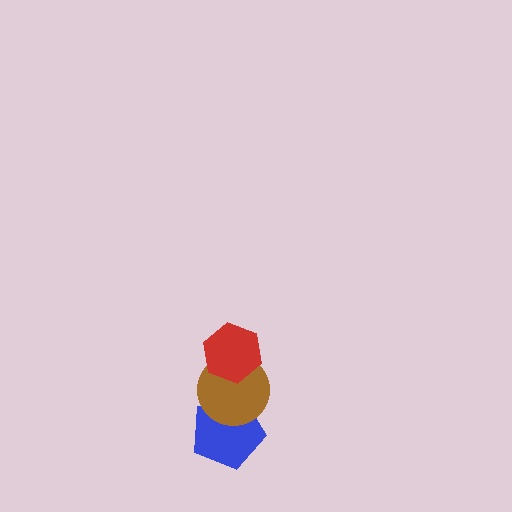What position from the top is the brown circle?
The brown circle is 2nd from the top.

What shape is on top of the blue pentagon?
The brown circle is on top of the blue pentagon.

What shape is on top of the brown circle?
The red hexagon is on top of the brown circle.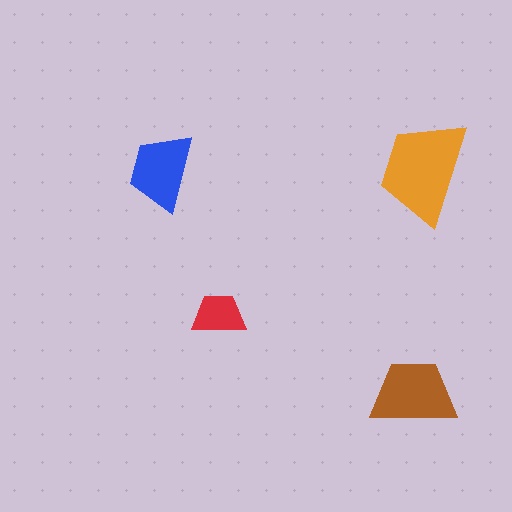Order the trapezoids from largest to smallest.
the orange one, the brown one, the blue one, the red one.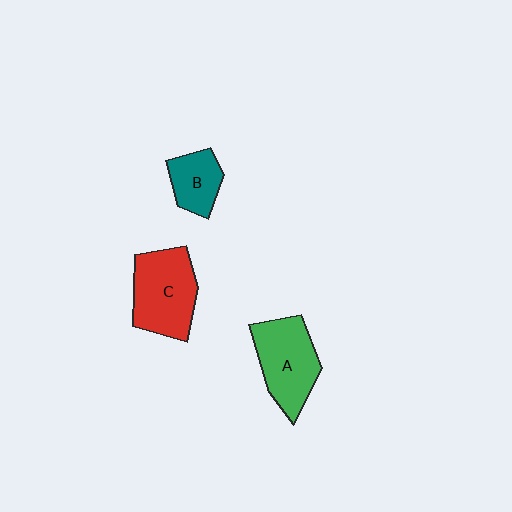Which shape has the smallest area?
Shape B (teal).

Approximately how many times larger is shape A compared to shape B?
Approximately 1.7 times.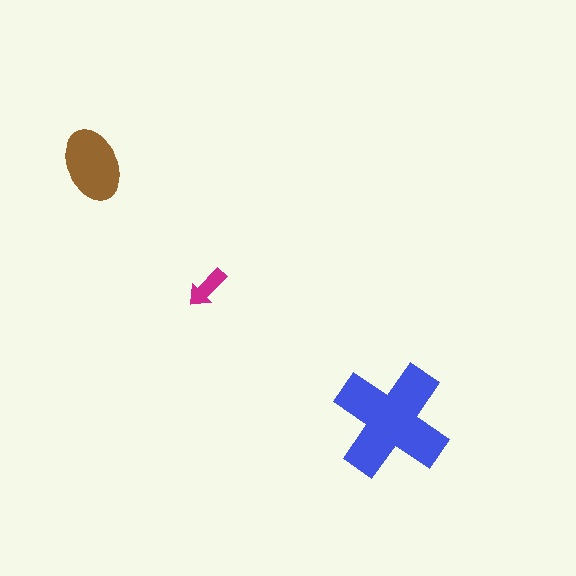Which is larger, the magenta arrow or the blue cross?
The blue cross.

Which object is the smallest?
The magenta arrow.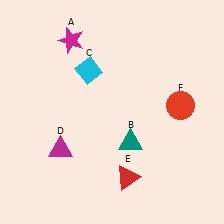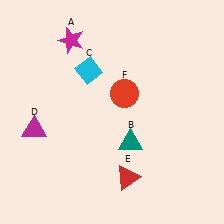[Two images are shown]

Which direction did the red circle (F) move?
The red circle (F) moved left.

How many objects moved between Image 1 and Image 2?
2 objects moved between the two images.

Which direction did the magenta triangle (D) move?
The magenta triangle (D) moved left.